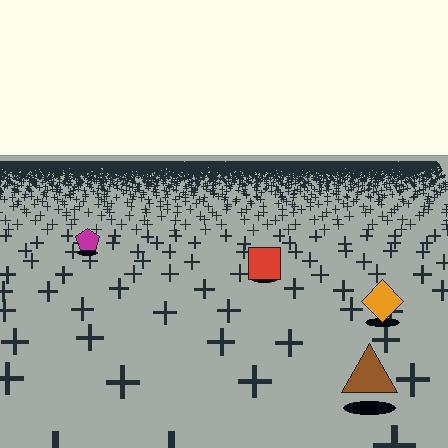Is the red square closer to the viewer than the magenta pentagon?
Yes. The red square is closer — you can tell from the texture gradient: the ground texture is coarser near it.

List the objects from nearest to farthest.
From nearest to farthest: the brown triangle, the orange diamond, the red square, the magenta pentagon.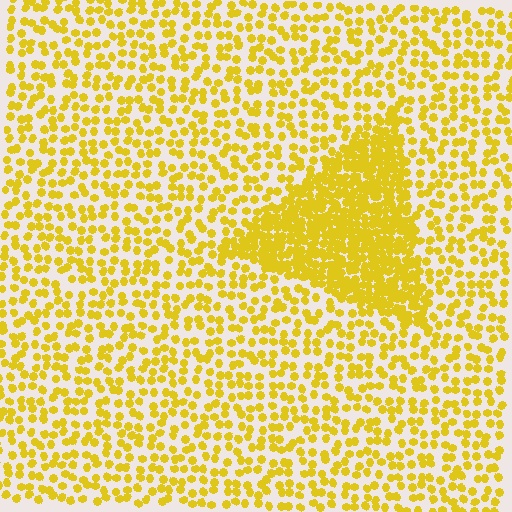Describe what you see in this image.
The image contains small yellow elements arranged at two different densities. A triangle-shaped region is visible where the elements are more densely packed than the surrounding area.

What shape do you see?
I see a triangle.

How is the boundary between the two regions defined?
The boundary is defined by a change in element density (approximately 2.5x ratio). All elements are the same color, size, and shape.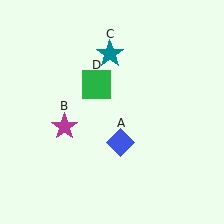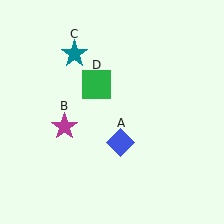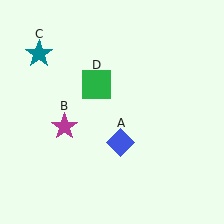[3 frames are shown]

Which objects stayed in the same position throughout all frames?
Blue diamond (object A) and magenta star (object B) and green square (object D) remained stationary.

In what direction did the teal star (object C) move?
The teal star (object C) moved left.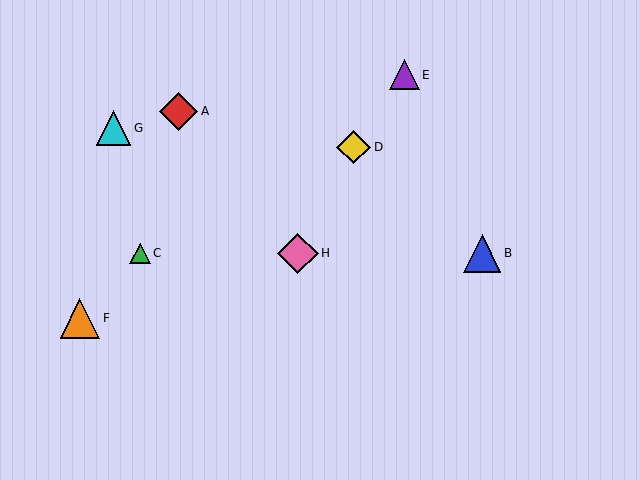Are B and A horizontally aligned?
No, B is at y≈253 and A is at y≈111.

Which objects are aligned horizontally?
Objects B, C, H are aligned horizontally.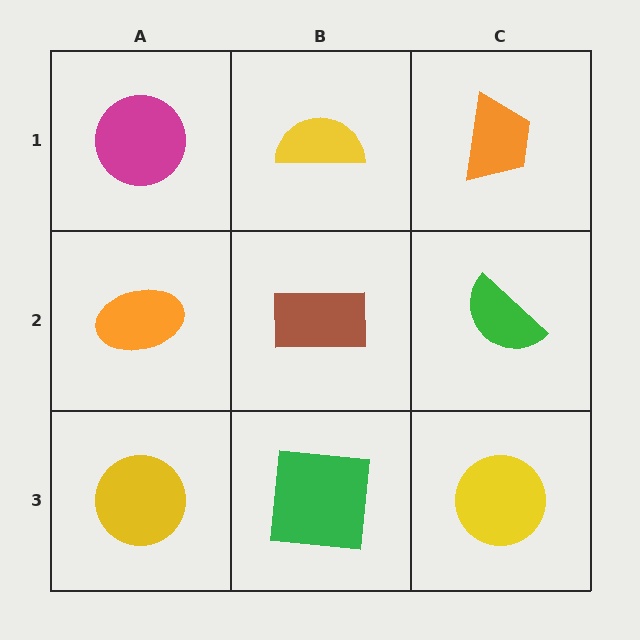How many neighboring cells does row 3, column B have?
3.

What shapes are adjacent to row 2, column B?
A yellow semicircle (row 1, column B), a green square (row 3, column B), an orange ellipse (row 2, column A), a green semicircle (row 2, column C).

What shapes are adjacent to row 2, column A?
A magenta circle (row 1, column A), a yellow circle (row 3, column A), a brown rectangle (row 2, column B).